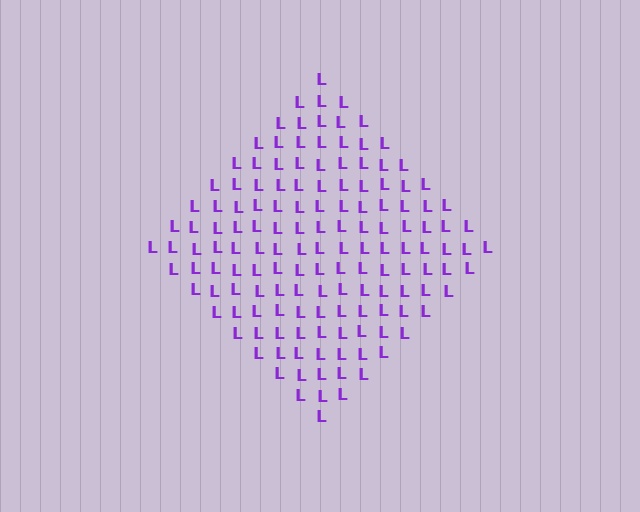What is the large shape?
The large shape is a diamond.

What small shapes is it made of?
It is made of small letter L's.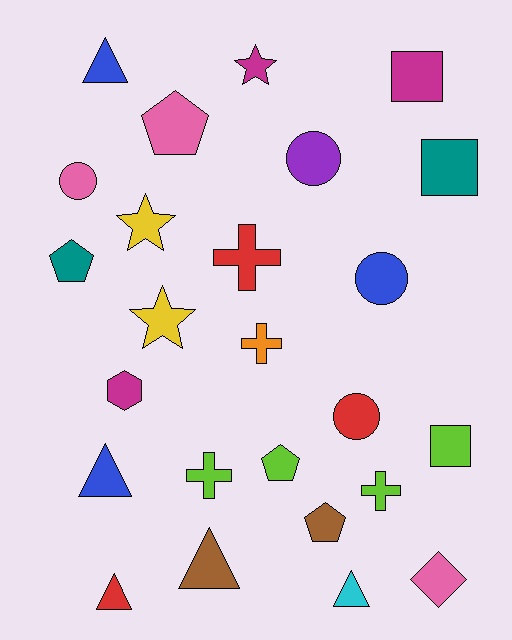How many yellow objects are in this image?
There are 2 yellow objects.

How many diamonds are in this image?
There is 1 diamond.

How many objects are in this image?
There are 25 objects.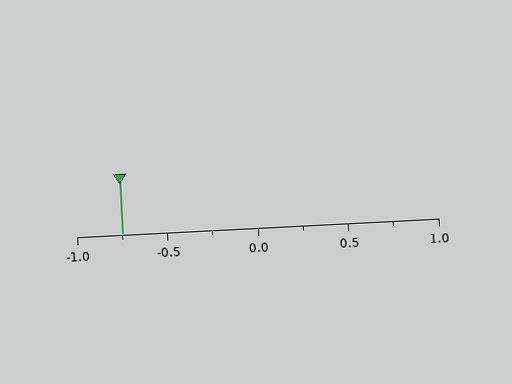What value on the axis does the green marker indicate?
The marker indicates approximately -0.75.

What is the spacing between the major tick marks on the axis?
The major ticks are spaced 0.5 apart.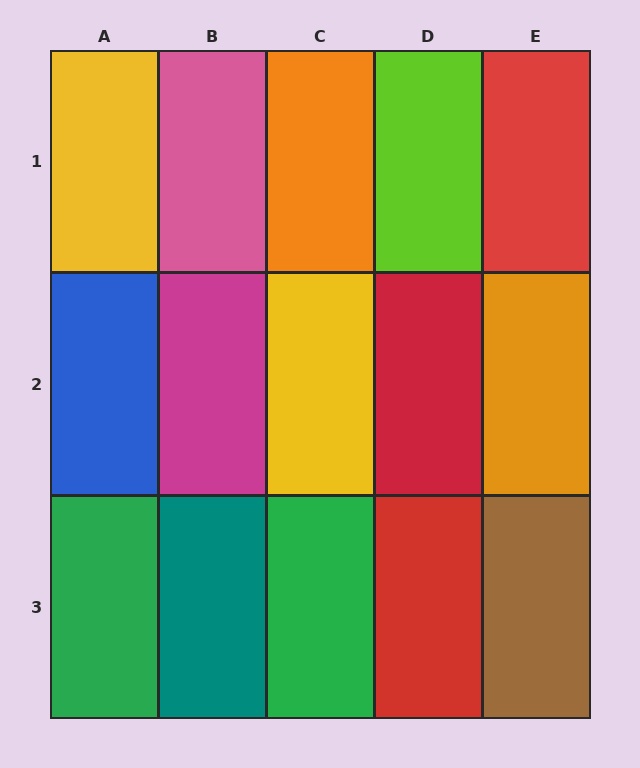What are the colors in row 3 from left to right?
Green, teal, green, red, brown.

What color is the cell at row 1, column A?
Yellow.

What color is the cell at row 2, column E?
Orange.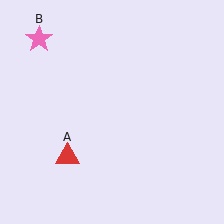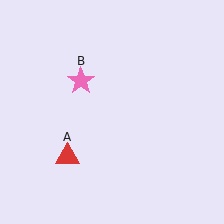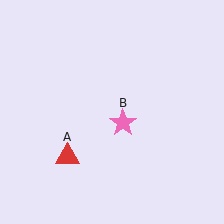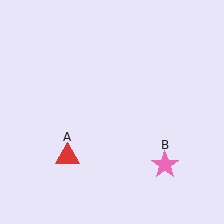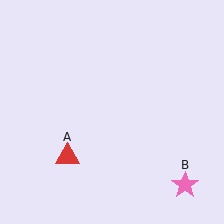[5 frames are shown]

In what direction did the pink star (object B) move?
The pink star (object B) moved down and to the right.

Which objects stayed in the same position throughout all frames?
Red triangle (object A) remained stationary.